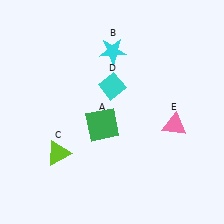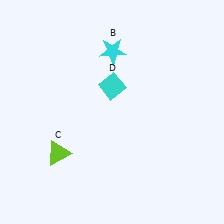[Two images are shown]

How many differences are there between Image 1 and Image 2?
There are 2 differences between the two images.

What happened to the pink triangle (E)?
The pink triangle (E) was removed in Image 2. It was in the bottom-right area of Image 1.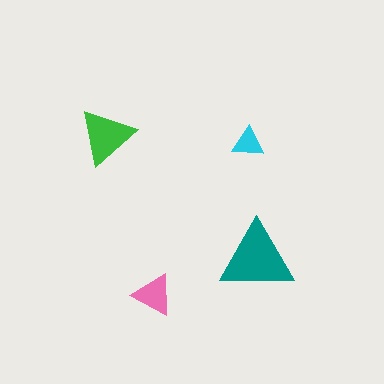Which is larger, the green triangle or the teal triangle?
The teal one.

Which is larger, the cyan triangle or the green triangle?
The green one.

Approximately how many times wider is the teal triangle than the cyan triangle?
About 2.5 times wider.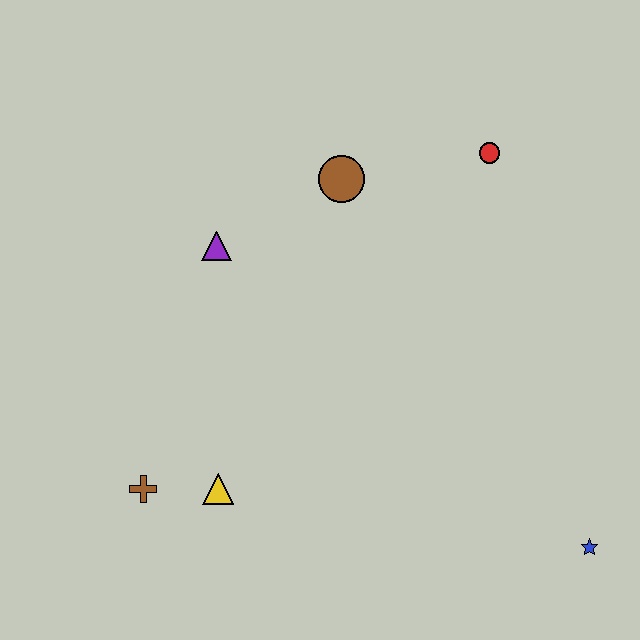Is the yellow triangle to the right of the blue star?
No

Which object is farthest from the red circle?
The brown cross is farthest from the red circle.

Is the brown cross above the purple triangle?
No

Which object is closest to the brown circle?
The purple triangle is closest to the brown circle.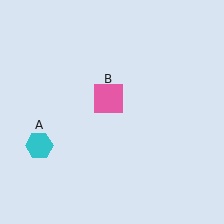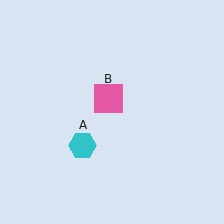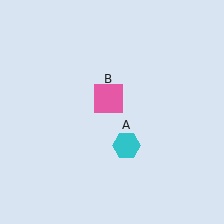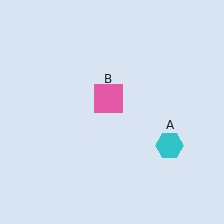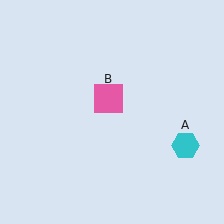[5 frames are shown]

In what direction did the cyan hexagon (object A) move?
The cyan hexagon (object A) moved right.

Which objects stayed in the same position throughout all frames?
Pink square (object B) remained stationary.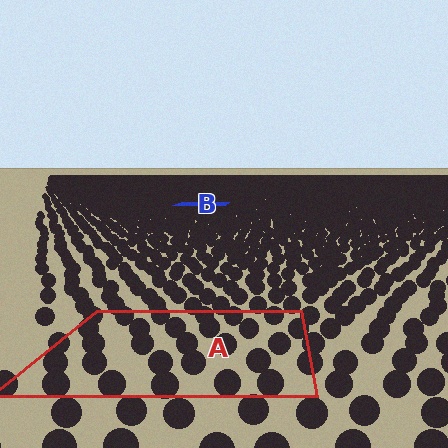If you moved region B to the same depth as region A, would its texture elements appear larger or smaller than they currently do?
They would appear larger. At a closer depth, the same texture elements are projected at a bigger on-screen size.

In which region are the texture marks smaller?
The texture marks are smaller in region B, because it is farther away.